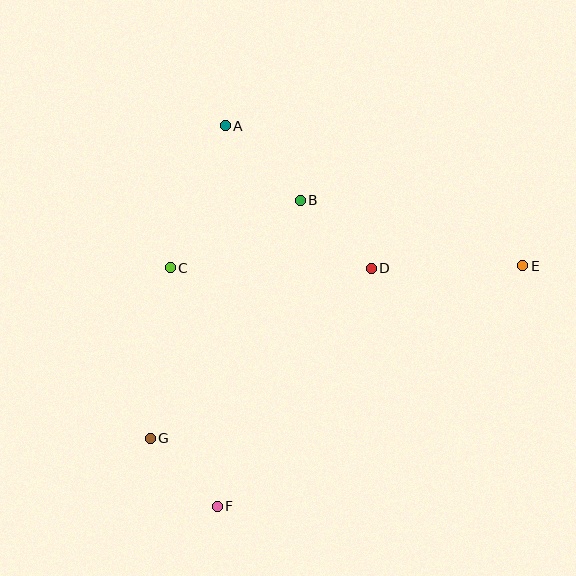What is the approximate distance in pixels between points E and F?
The distance between E and F is approximately 389 pixels.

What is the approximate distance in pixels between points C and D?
The distance between C and D is approximately 201 pixels.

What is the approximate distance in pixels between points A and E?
The distance between A and E is approximately 328 pixels.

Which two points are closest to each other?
Points F and G are closest to each other.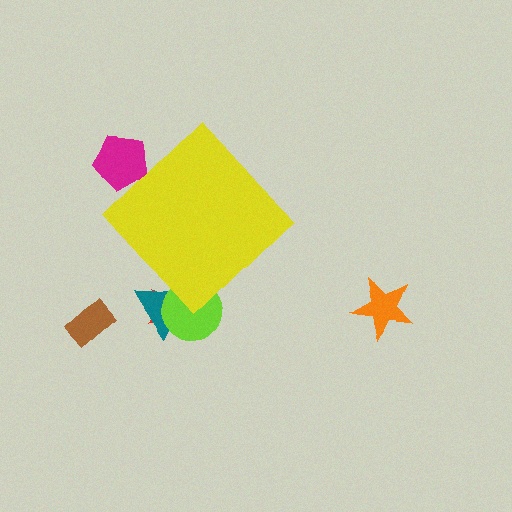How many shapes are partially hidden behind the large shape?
4 shapes are partially hidden.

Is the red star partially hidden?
Yes, the red star is partially hidden behind the yellow diamond.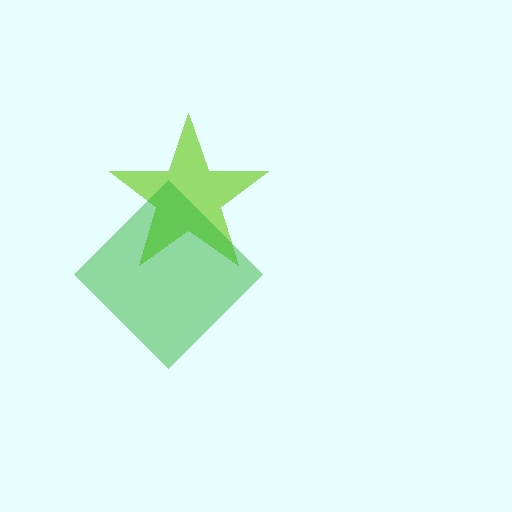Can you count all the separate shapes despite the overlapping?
Yes, there are 2 separate shapes.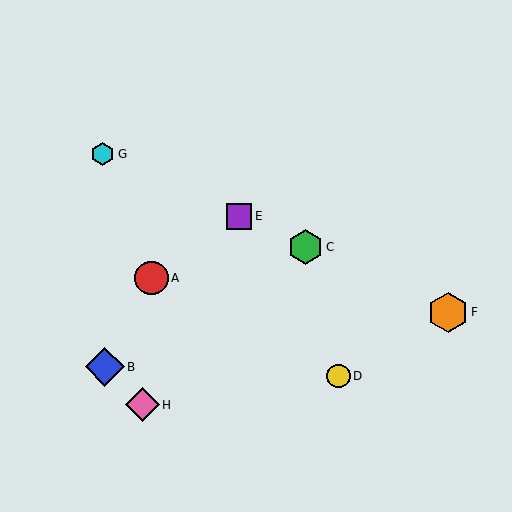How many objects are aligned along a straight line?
4 objects (C, E, F, G) are aligned along a straight line.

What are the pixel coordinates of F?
Object F is at (448, 312).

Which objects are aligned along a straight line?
Objects C, E, F, G are aligned along a straight line.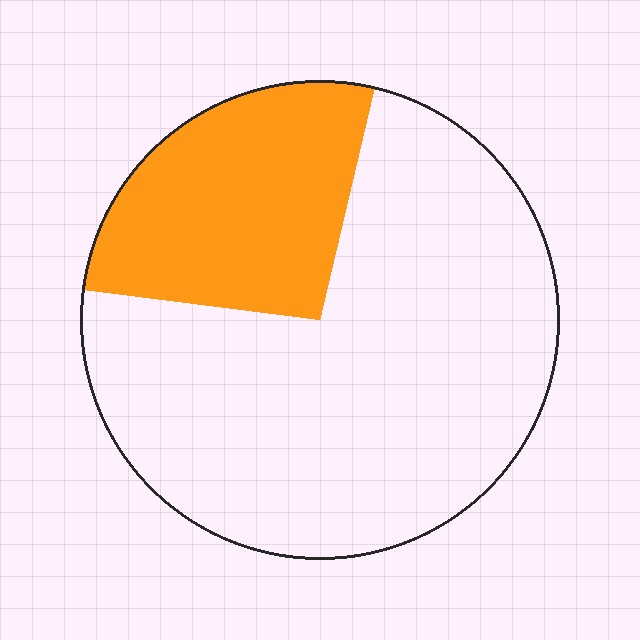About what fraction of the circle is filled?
About one quarter (1/4).